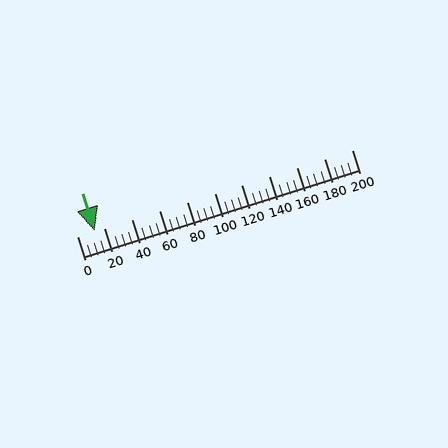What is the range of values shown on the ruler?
The ruler shows values from 0 to 200.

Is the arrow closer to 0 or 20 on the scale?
The arrow is closer to 20.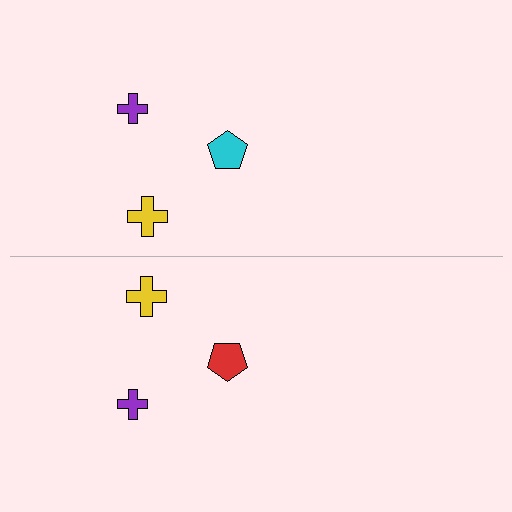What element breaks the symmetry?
The red pentagon on the bottom side breaks the symmetry — its mirror counterpart is cyan.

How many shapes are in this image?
There are 6 shapes in this image.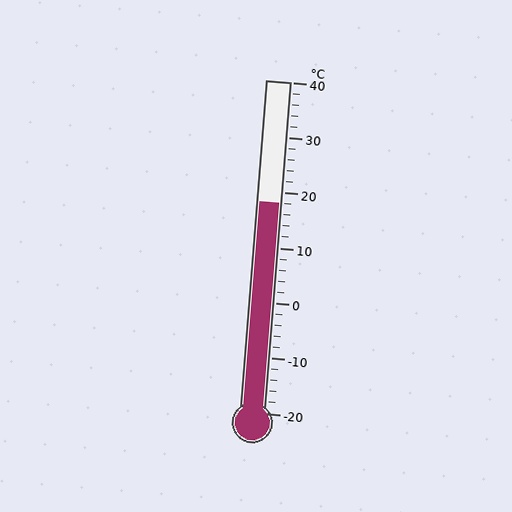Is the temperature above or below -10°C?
The temperature is above -10°C.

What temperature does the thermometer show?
The thermometer shows approximately 18°C.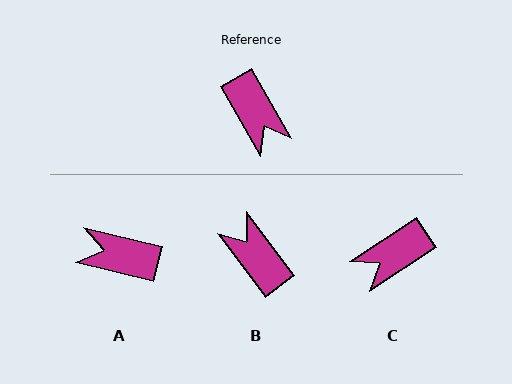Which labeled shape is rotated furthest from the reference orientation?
B, about 173 degrees away.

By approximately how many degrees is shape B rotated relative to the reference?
Approximately 173 degrees clockwise.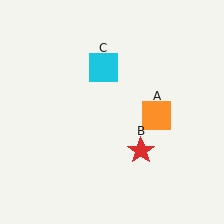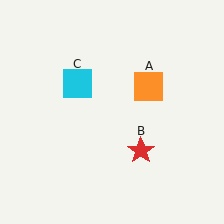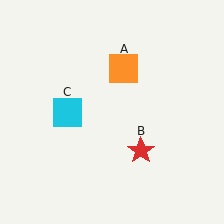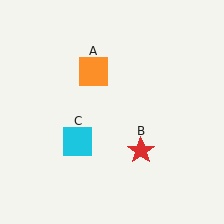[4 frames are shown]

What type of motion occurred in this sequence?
The orange square (object A), cyan square (object C) rotated counterclockwise around the center of the scene.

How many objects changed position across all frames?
2 objects changed position: orange square (object A), cyan square (object C).